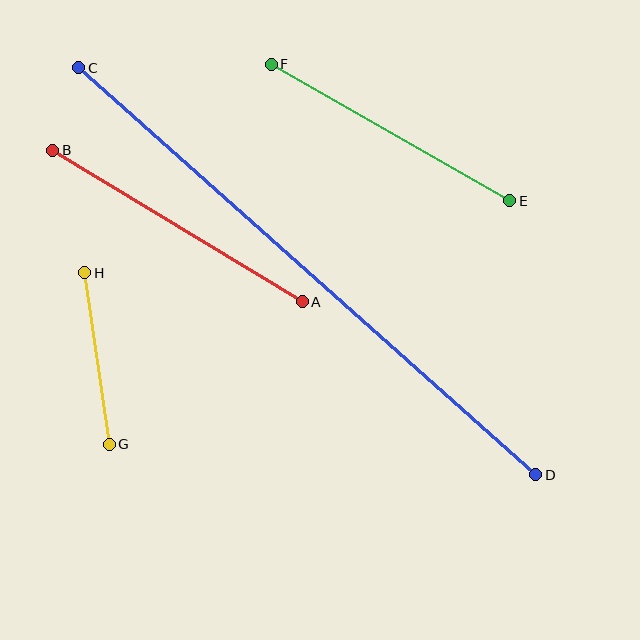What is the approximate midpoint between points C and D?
The midpoint is at approximately (307, 271) pixels.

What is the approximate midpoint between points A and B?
The midpoint is at approximately (178, 226) pixels.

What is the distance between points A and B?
The distance is approximately 292 pixels.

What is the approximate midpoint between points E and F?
The midpoint is at approximately (390, 133) pixels.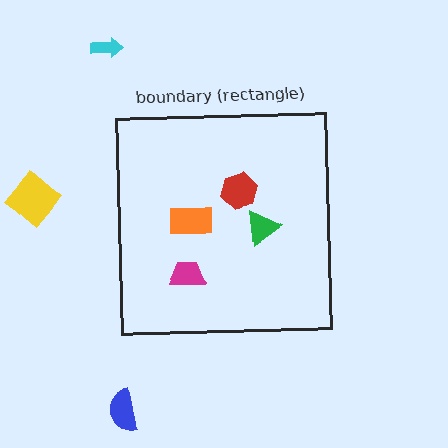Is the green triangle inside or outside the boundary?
Inside.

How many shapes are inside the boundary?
4 inside, 3 outside.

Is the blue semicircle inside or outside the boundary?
Outside.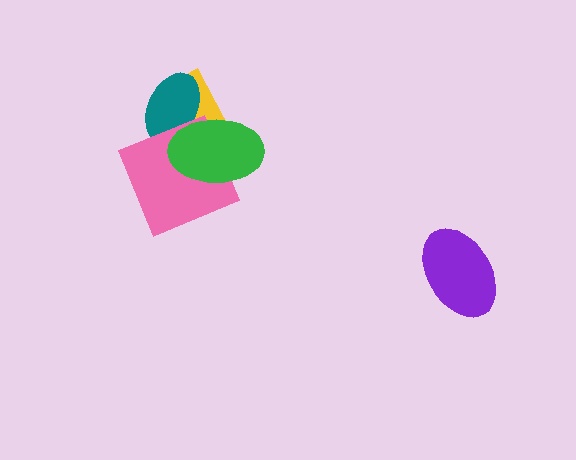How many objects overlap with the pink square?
3 objects overlap with the pink square.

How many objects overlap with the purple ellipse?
0 objects overlap with the purple ellipse.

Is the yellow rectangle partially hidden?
Yes, it is partially covered by another shape.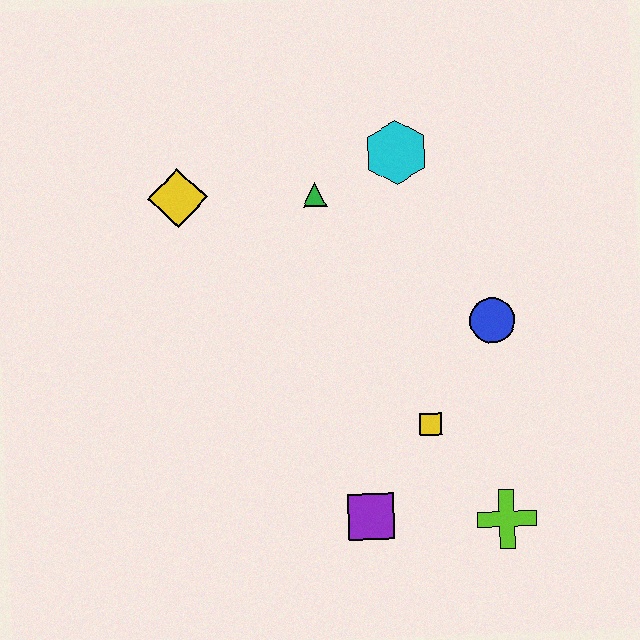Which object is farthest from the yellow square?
The yellow diamond is farthest from the yellow square.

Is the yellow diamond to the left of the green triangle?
Yes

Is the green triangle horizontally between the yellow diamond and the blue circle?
Yes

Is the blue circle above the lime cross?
Yes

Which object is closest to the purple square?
The yellow square is closest to the purple square.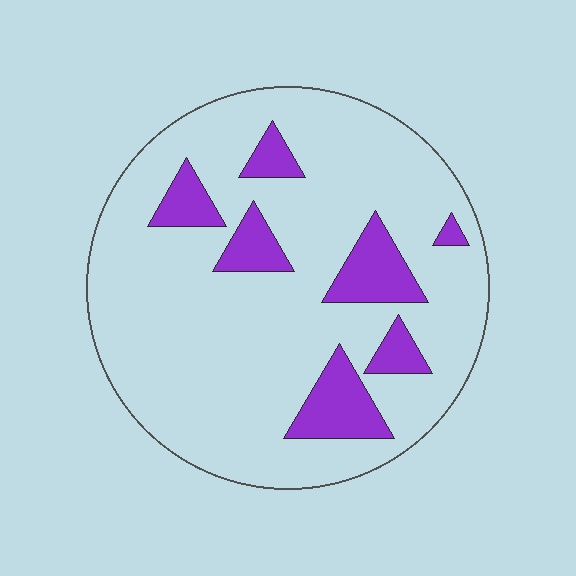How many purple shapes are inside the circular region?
7.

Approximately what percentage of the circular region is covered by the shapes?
Approximately 15%.